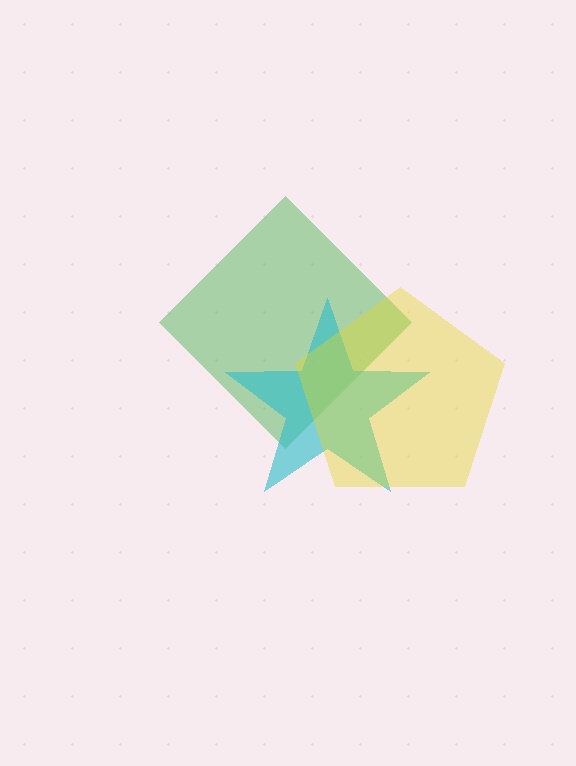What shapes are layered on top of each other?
The layered shapes are: a green diamond, a cyan star, a yellow pentagon.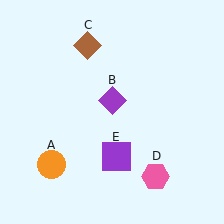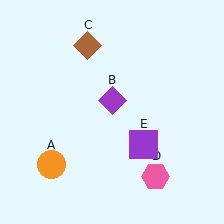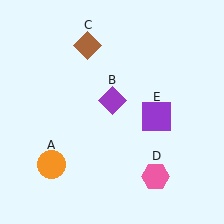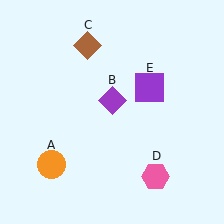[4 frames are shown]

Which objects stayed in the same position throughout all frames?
Orange circle (object A) and purple diamond (object B) and brown diamond (object C) and pink hexagon (object D) remained stationary.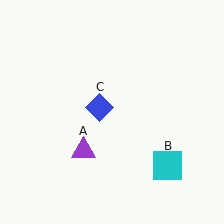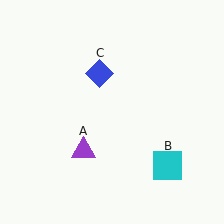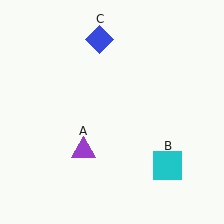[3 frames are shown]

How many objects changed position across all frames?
1 object changed position: blue diamond (object C).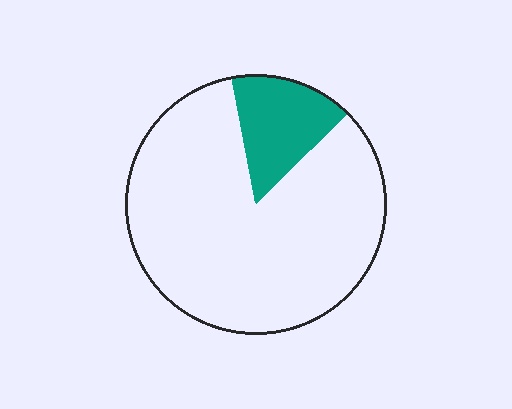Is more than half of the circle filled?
No.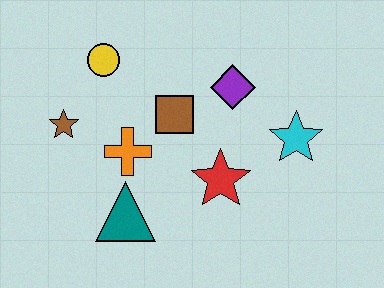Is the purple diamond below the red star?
No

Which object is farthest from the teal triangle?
The cyan star is farthest from the teal triangle.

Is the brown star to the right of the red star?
No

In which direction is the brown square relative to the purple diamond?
The brown square is to the left of the purple diamond.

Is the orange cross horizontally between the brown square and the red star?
No